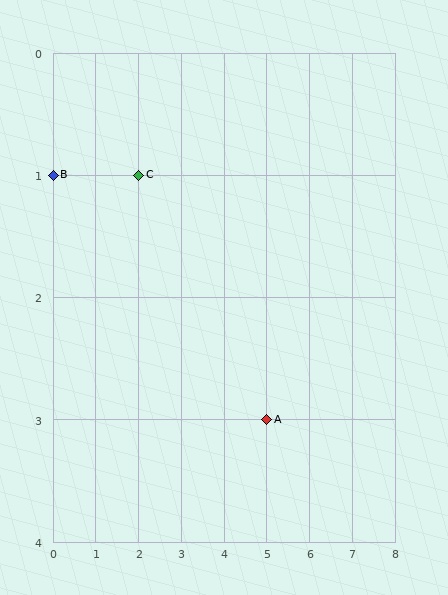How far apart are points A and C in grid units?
Points A and C are 3 columns and 2 rows apart (about 3.6 grid units diagonally).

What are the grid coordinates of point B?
Point B is at grid coordinates (0, 1).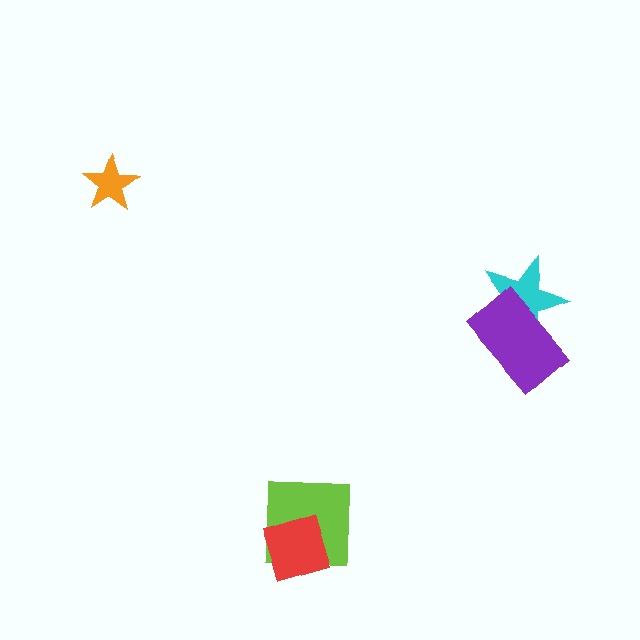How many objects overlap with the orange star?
0 objects overlap with the orange star.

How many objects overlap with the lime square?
1 object overlaps with the lime square.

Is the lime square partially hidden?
Yes, it is partially covered by another shape.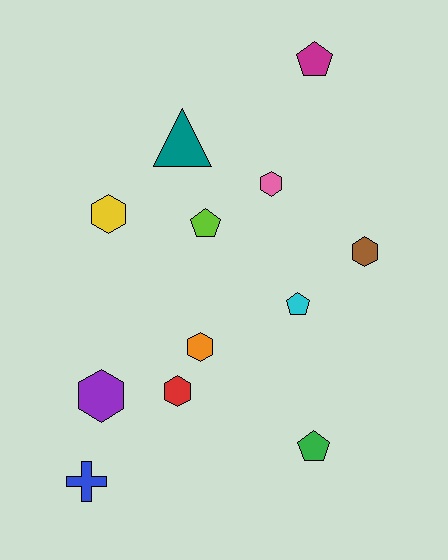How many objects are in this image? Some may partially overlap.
There are 12 objects.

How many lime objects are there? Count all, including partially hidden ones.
There is 1 lime object.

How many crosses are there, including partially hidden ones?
There is 1 cross.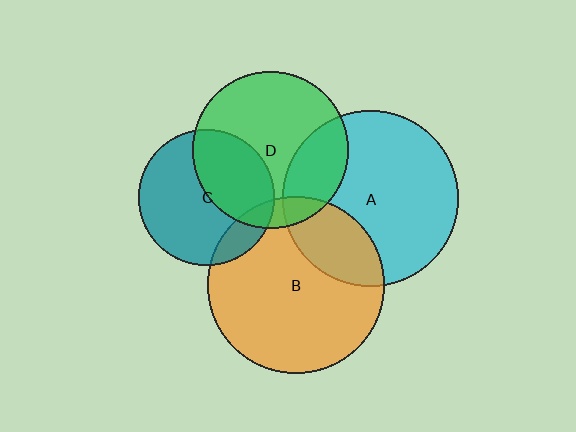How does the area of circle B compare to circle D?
Approximately 1.3 times.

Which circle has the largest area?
Circle B (orange).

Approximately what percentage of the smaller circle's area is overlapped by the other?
Approximately 25%.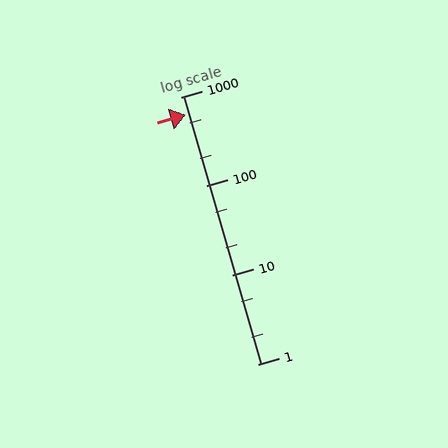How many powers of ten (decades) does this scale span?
The scale spans 3 decades, from 1 to 1000.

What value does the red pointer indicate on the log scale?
The pointer indicates approximately 630.